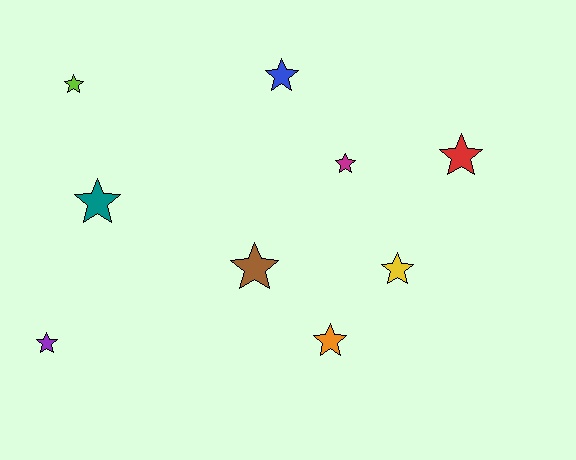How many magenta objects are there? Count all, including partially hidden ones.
There is 1 magenta object.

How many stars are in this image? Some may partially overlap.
There are 9 stars.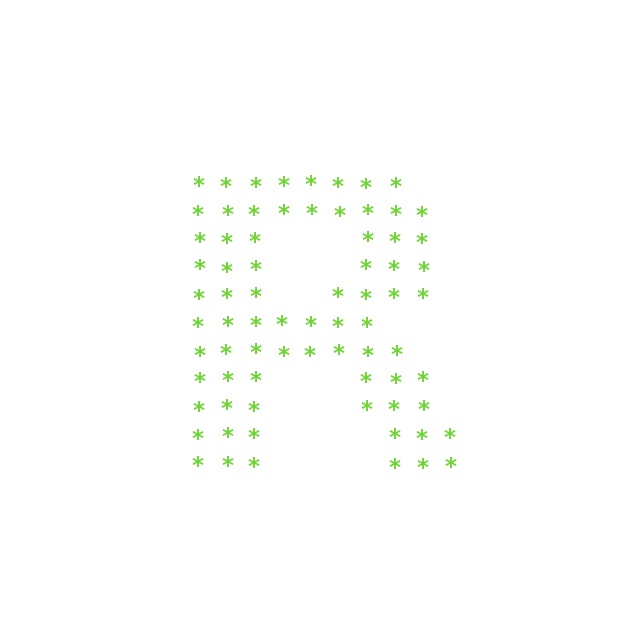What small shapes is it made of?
It is made of small asterisks.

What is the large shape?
The large shape is the letter R.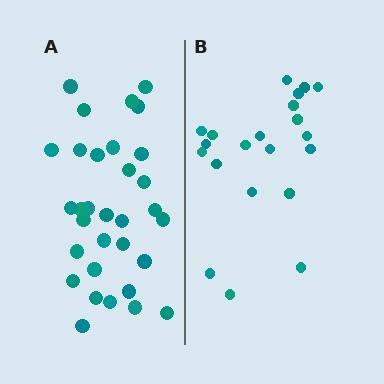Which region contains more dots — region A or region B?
Region A (the left region) has more dots.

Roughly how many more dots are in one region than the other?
Region A has roughly 12 or so more dots than region B.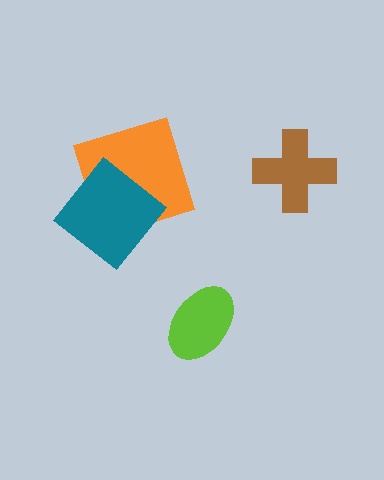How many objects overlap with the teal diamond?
1 object overlaps with the teal diamond.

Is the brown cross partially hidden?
No, no other shape covers it.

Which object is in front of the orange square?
The teal diamond is in front of the orange square.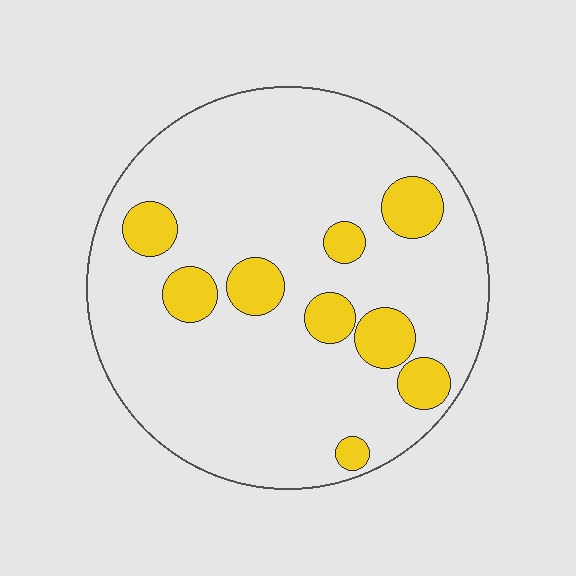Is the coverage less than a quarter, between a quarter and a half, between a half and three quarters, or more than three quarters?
Less than a quarter.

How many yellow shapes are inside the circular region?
9.